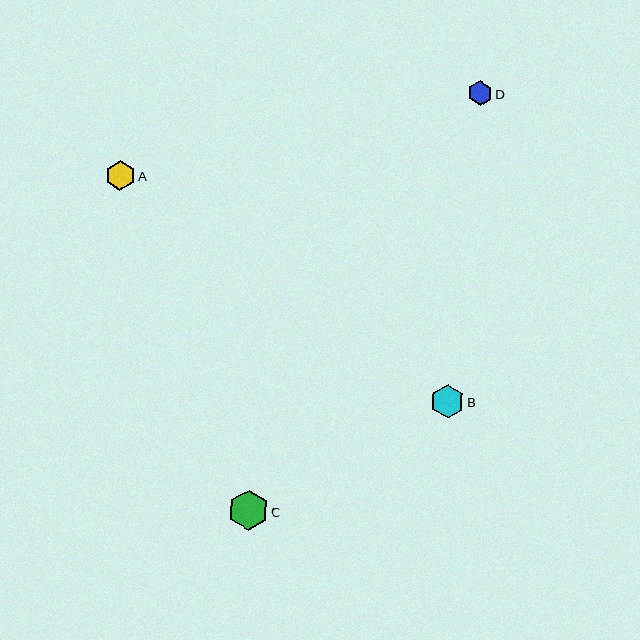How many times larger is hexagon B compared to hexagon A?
Hexagon B is approximately 1.1 times the size of hexagon A.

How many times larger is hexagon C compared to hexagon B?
Hexagon C is approximately 1.2 times the size of hexagon B.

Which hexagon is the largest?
Hexagon C is the largest with a size of approximately 41 pixels.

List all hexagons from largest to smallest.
From largest to smallest: C, B, A, D.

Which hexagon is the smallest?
Hexagon D is the smallest with a size of approximately 24 pixels.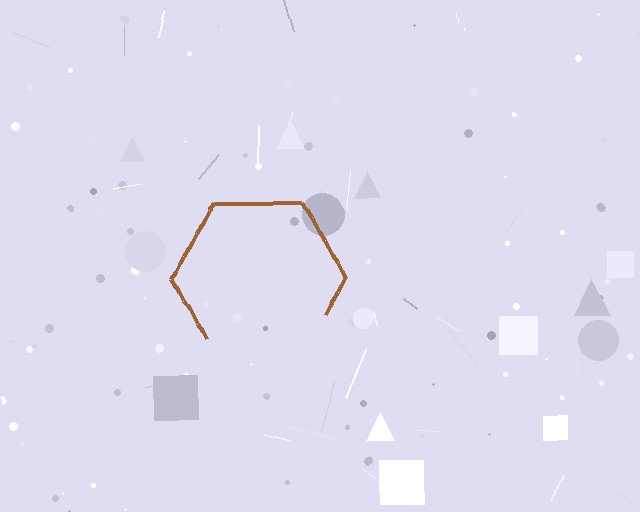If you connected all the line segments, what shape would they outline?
They would outline a hexagon.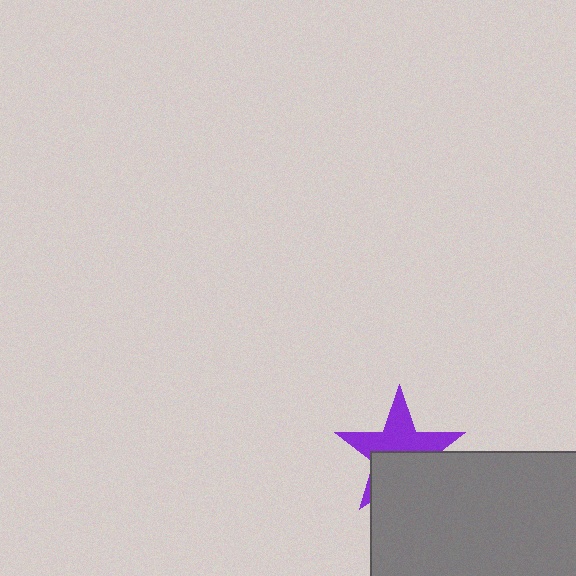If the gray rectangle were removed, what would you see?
You would see the complete purple star.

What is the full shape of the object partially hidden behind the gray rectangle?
The partially hidden object is a purple star.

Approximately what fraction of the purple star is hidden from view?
Roughly 45% of the purple star is hidden behind the gray rectangle.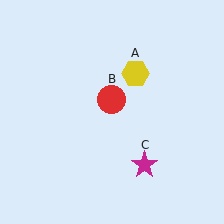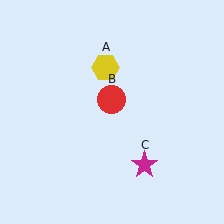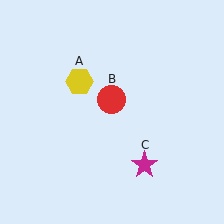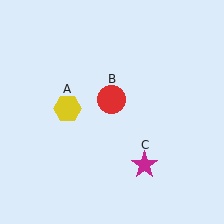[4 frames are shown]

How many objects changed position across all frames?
1 object changed position: yellow hexagon (object A).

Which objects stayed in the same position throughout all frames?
Red circle (object B) and magenta star (object C) remained stationary.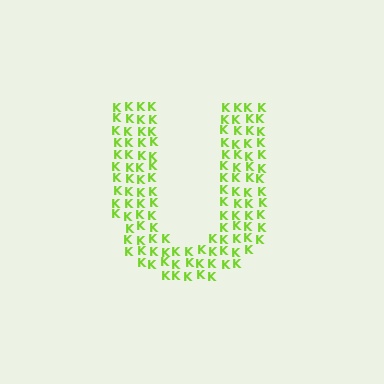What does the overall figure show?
The overall figure shows the letter U.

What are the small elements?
The small elements are letter K's.